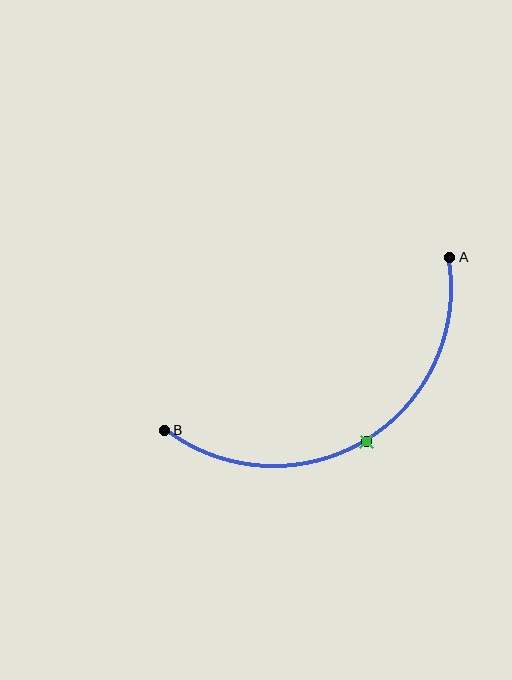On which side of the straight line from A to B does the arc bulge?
The arc bulges below the straight line connecting A and B.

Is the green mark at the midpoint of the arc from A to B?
Yes. The green mark lies on the arc at equal arc-length from both A and B — it is the arc midpoint.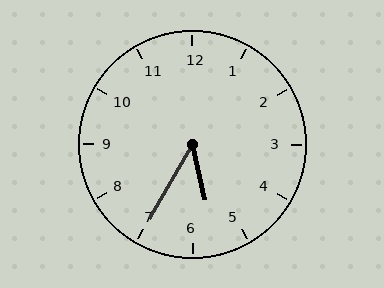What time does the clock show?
5:35.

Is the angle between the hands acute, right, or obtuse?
It is acute.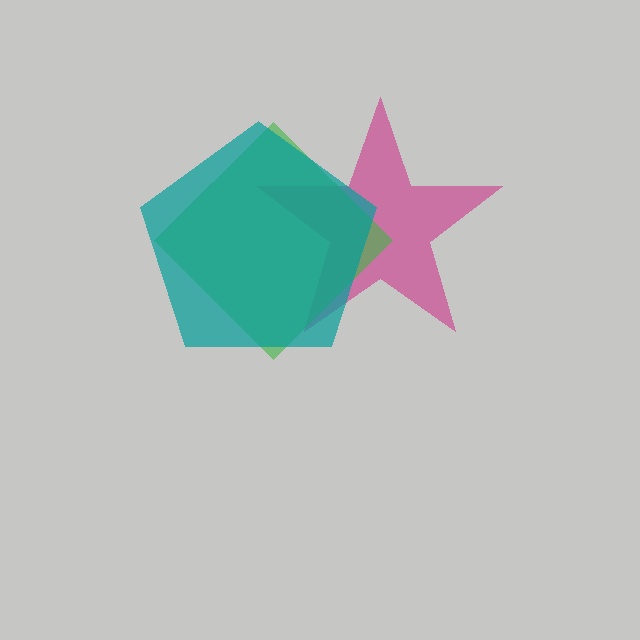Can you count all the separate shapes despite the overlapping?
Yes, there are 3 separate shapes.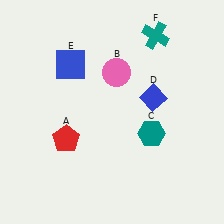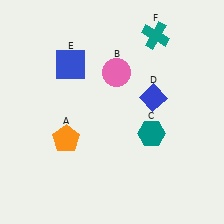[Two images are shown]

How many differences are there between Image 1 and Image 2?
There is 1 difference between the two images.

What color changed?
The pentagon (A) changed from red in Image 1 to orange in Image 2.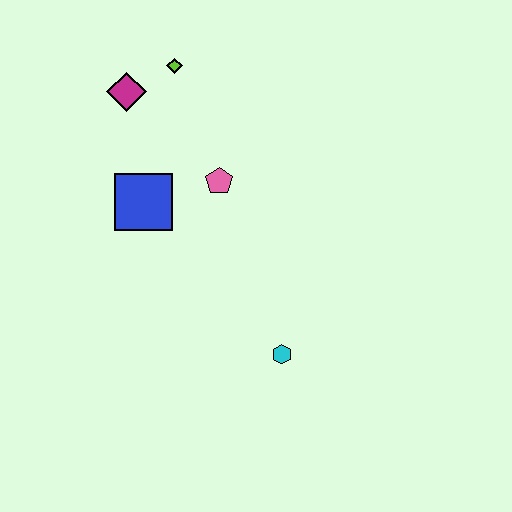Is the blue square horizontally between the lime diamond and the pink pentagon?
No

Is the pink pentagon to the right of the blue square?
Yes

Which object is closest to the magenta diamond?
The lime diamond is closest to the magenta diamond.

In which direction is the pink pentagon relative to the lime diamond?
The pink pentagon is below the lime diamond.